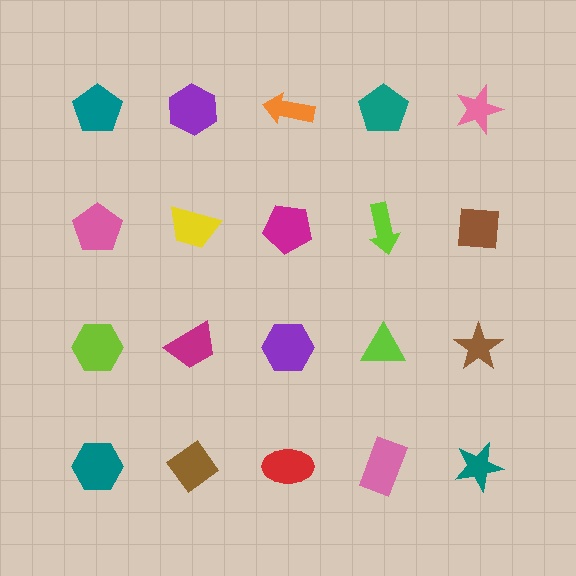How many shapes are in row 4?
5 shapes.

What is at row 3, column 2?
A magenta trapezoid.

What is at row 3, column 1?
A lime hexagon.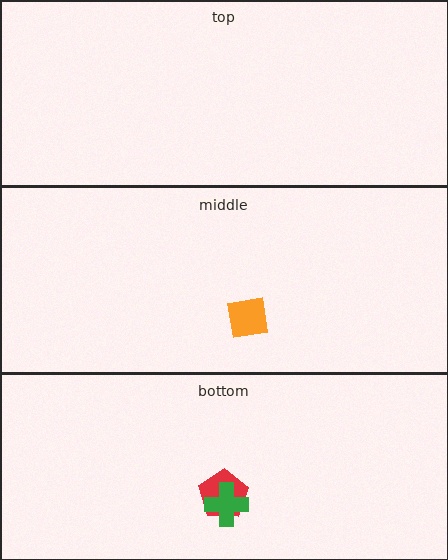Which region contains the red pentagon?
The bottom region.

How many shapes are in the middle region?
1.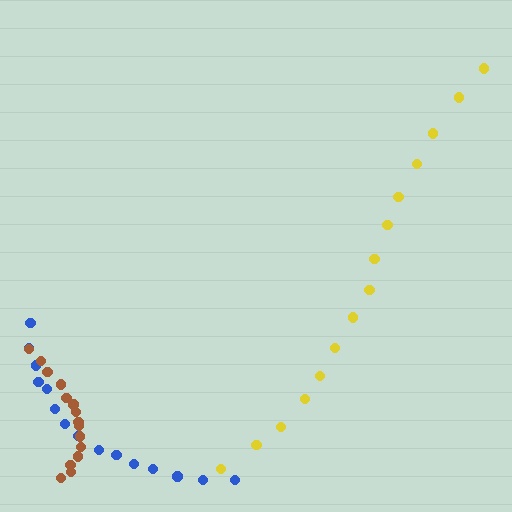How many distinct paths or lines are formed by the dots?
There are 3 distinct paths.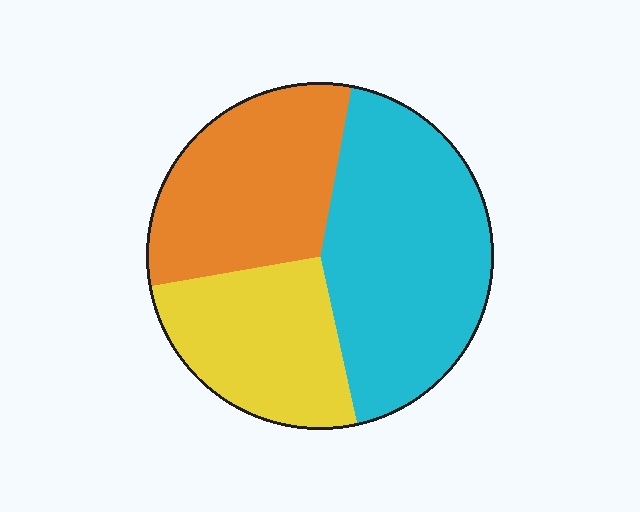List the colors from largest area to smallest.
From largest to smallest: cyan, orange, yellow.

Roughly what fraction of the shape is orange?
Orange takes up between a sixth and a third of the shape.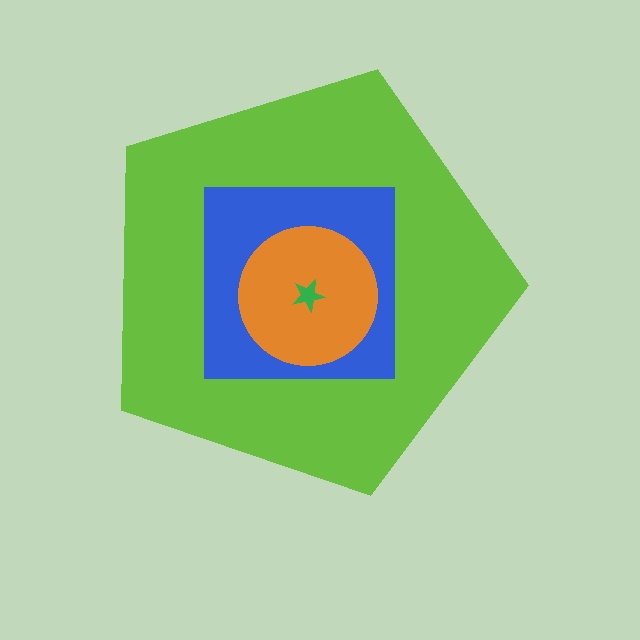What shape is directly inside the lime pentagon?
The blue square.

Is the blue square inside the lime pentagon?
Yes.